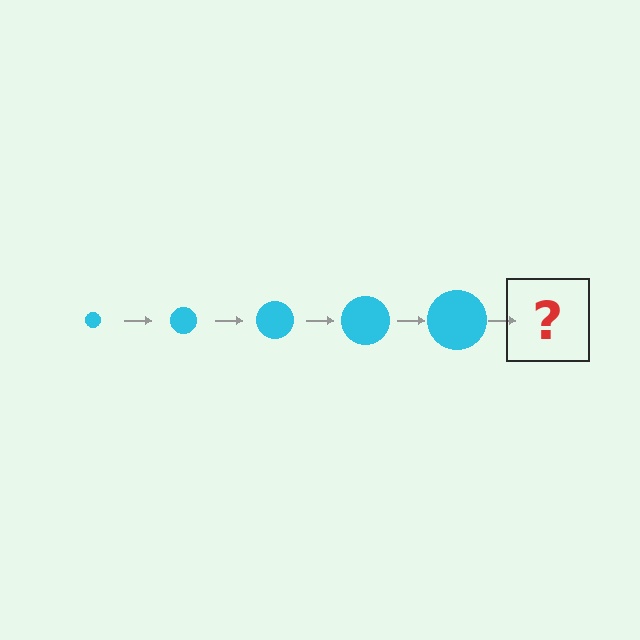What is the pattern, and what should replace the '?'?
The pattern is that the circle gets progressively larger each step. The '?' should be a cyan circle, larger than the previous one.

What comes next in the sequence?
The next element should be a cyan circle, larger than the previous one.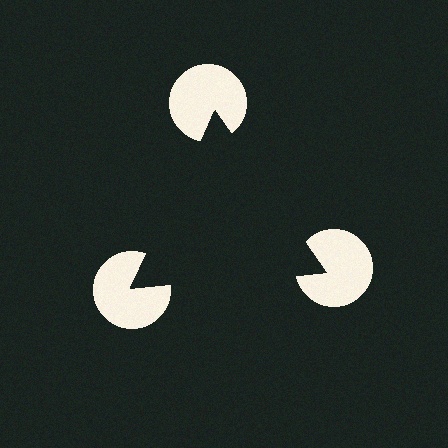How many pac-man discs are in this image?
There are 3 — one at each vertex of the illusory triangle.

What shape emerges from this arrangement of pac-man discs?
An illusory triangle — its edges are inferred from the aligned wedge cuts in the pac-man discs, not physically drawn.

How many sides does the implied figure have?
3 sides.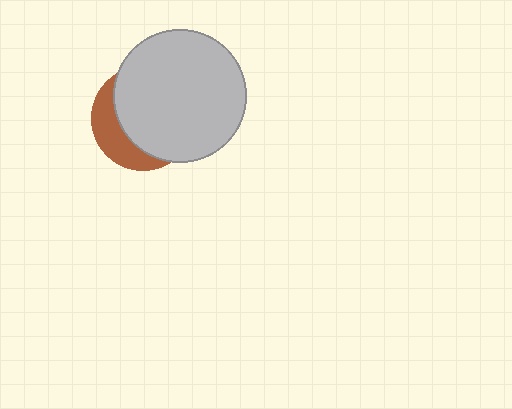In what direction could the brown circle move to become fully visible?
The brown circle could move toward the lower-left. That would shift it out from behind the light gray circle entirely.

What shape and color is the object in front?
The object in front is a light gray circle.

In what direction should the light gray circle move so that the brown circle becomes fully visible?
The light gray circle should move toward the upper-right. That is the shortest direction to clear the overlap and leave the brown circle fully visible.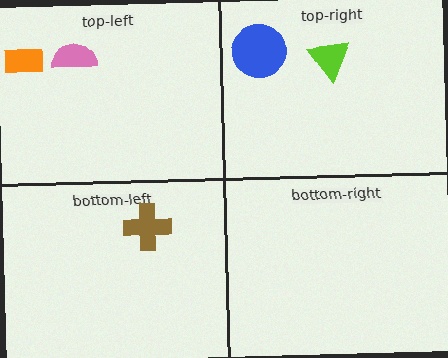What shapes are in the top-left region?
The orange rectangle, the pink semicircle.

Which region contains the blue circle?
The top-right region.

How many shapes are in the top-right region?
2.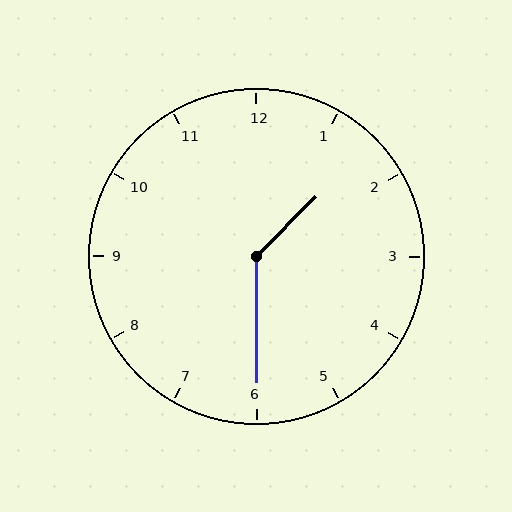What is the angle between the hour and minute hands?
Approximately 135 degrees.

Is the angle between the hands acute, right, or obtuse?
It is obtuse.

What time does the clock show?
1:30.